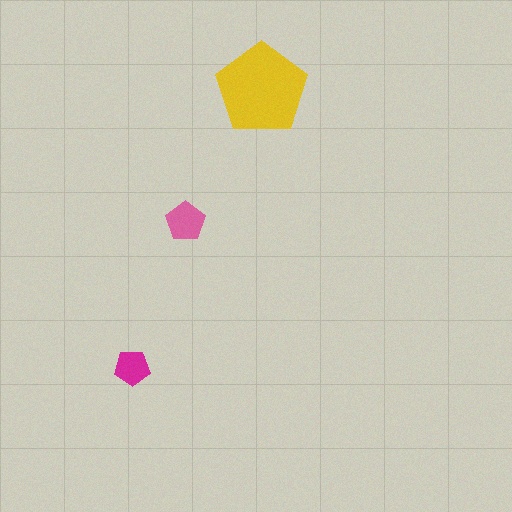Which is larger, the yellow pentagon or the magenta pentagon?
The yellow one.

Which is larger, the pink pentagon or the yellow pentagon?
The yellow one.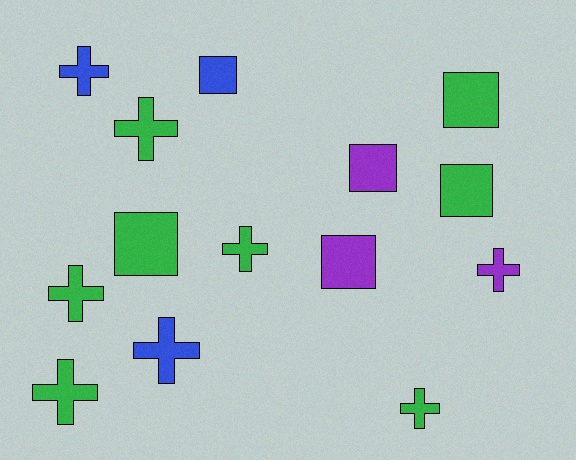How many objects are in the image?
There are 14 objects.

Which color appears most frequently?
Green, with 8 objects.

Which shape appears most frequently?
Cross, with 8 objects.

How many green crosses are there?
There are 5 green crosses.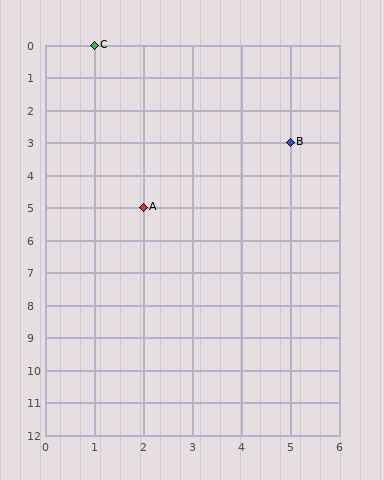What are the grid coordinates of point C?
Point C is at grid coordinates (1, 0).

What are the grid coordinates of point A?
Point A is at grid coordinates (2, 5).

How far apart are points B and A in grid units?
Points B and A are 3 columns and 2 rows apart (about 3.6 grid units diagonally).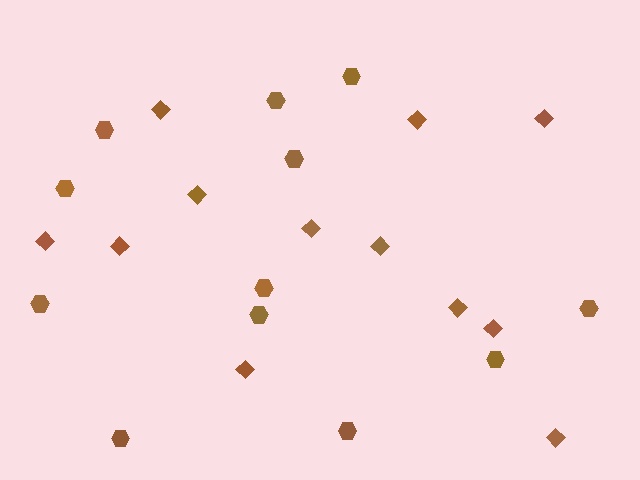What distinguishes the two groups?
There are 2 groups: one group of diamonds (12) and one group of hexagons (12).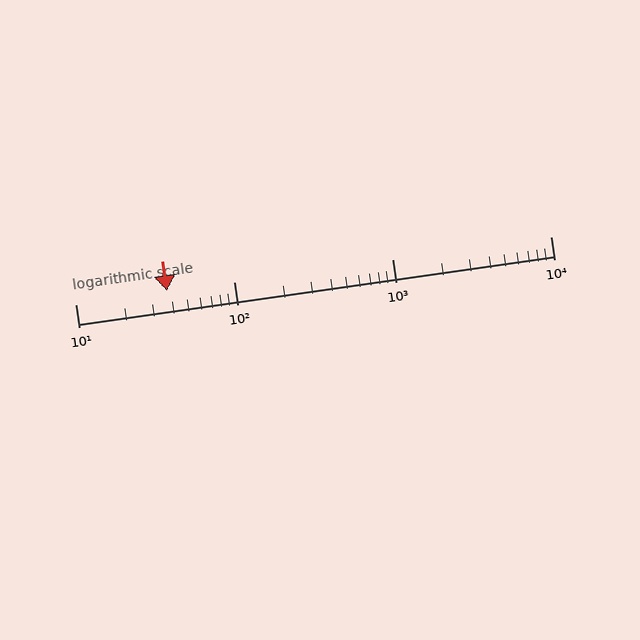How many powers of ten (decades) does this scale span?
The scale spans 3 decades, from 10 to 10000.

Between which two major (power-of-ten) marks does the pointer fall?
The pointer is between 10 and 100.